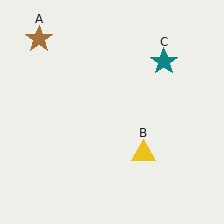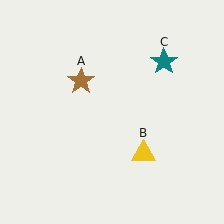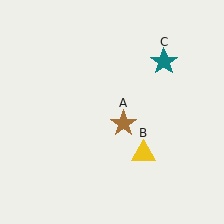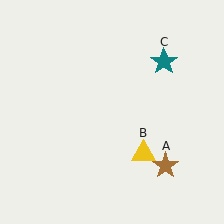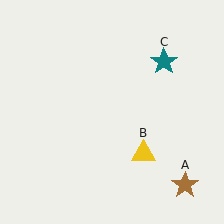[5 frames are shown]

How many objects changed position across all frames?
1 object changed position: brown star (object A).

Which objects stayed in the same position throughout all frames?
Yellow triangle (object B) and teal star (object C) remained stationary.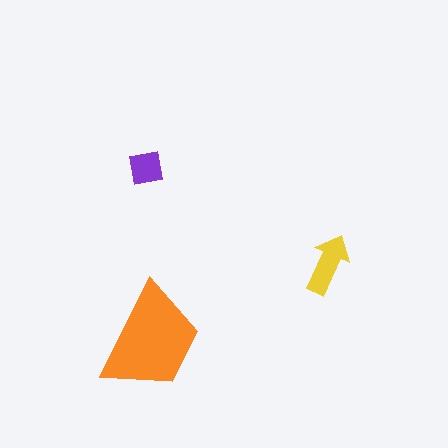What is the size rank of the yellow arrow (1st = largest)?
2nd.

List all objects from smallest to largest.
The purple square, the yellow arrow, the orange trapezoid.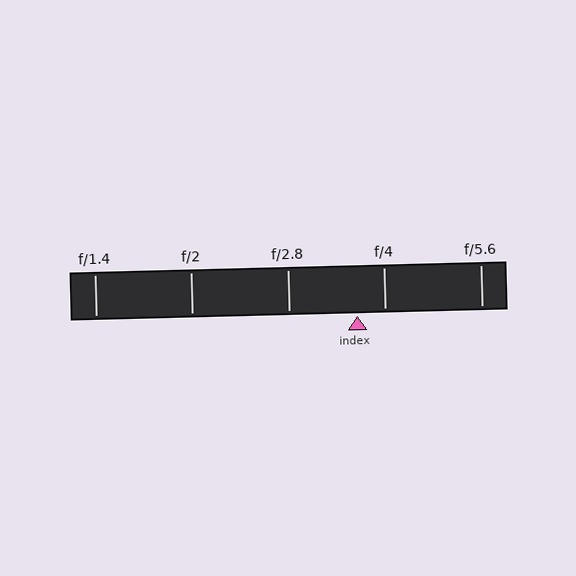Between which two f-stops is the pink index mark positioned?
The index mark is between f/2.8 and f/4.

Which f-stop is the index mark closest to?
The index mark is closest to f/4.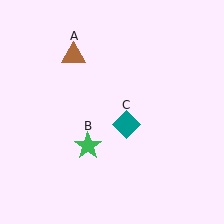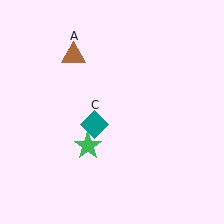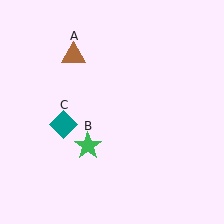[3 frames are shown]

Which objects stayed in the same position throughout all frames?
Brown triangle (object A) and green star (object B) remained stationary.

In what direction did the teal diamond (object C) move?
The teal diamond (object C) moved left.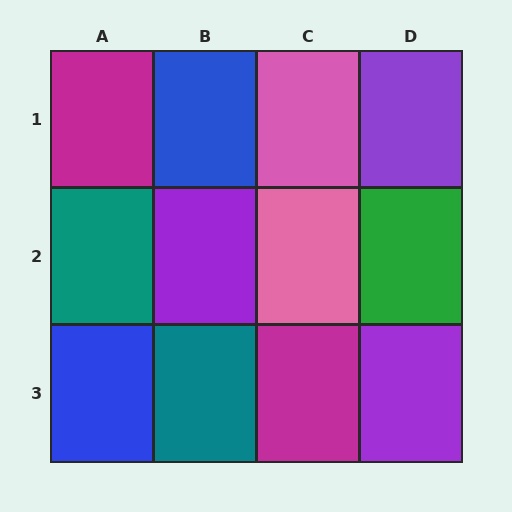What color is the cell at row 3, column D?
Purple.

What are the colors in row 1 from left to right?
Magenta, blue, pink, purple.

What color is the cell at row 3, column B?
Teal.